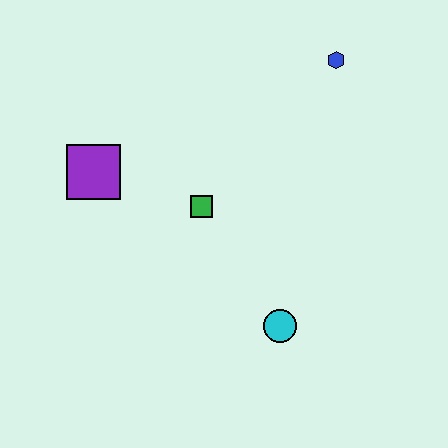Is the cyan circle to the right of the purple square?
Yes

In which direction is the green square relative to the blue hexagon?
The green square is below the blue hexagon.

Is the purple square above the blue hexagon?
No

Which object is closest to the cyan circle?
The green square is closest to the cyan circle.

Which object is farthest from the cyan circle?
The blue hexagon is farthest from the cyan circle.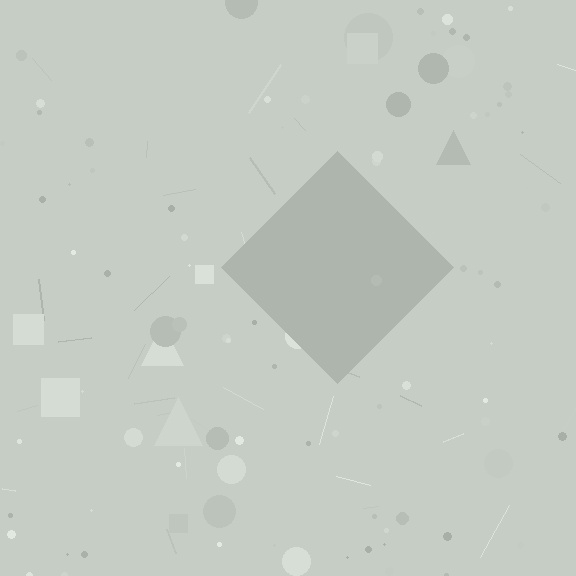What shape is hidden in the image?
A diamond is hidden in the image.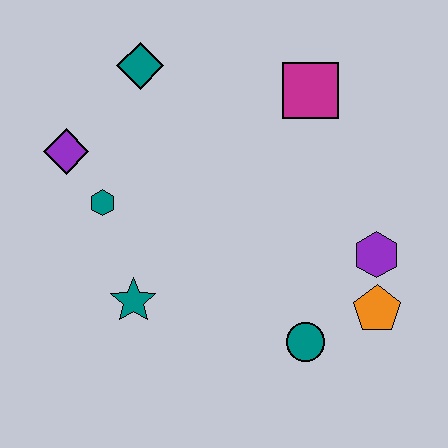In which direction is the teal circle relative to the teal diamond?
The teal circle is below the teal diamond.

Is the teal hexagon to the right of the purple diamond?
Yes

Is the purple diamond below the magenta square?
Yes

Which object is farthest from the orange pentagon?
The purple diamond is farthest from the orange pentagon.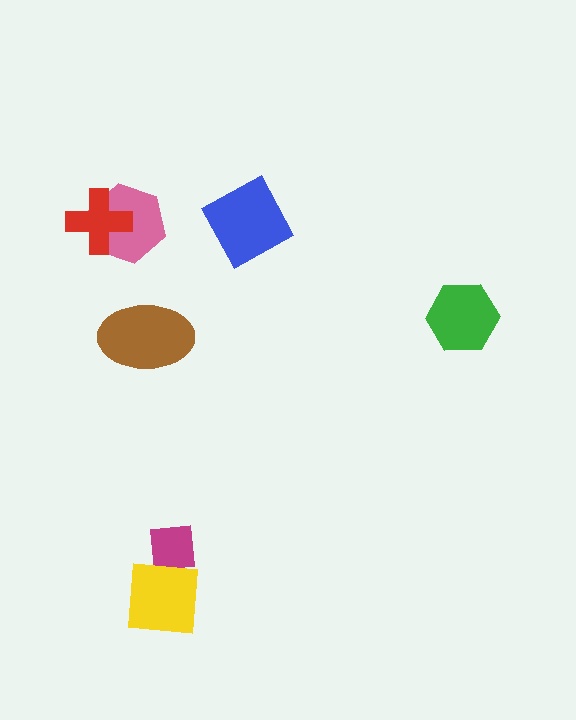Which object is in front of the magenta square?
The yellow square is in front of the magenta square.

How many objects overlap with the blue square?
0 objects overlap with the blue square.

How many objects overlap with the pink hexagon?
1 object overlaps with the pink hexagon.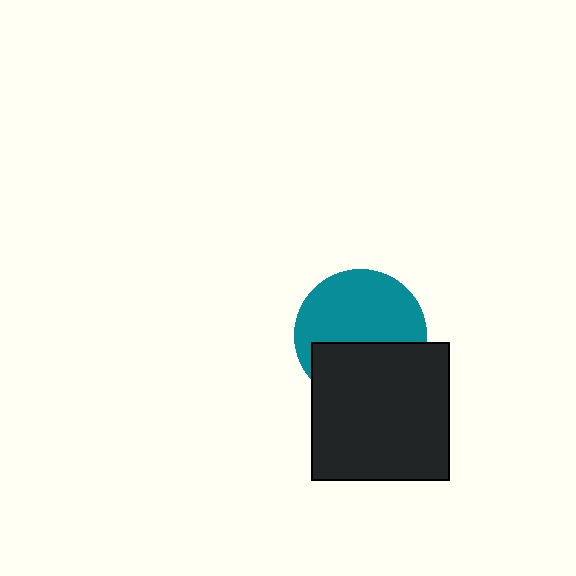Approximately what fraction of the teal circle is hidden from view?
Roughly 41% of the teal circle is hidden behind the black square.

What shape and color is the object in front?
The object in front is a black square.